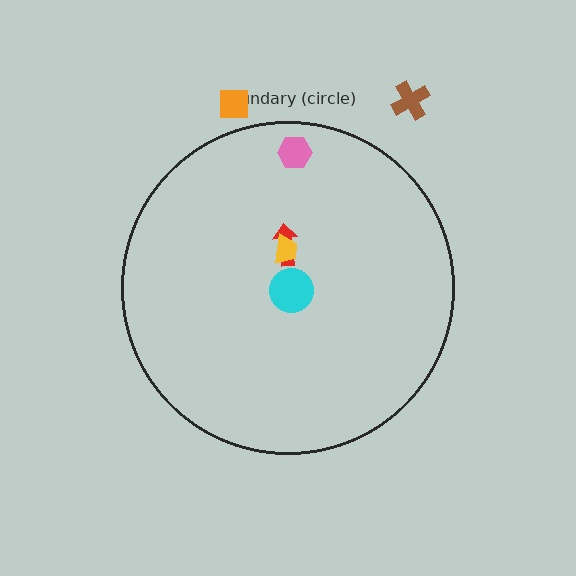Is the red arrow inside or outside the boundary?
Inside.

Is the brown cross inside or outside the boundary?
Outside.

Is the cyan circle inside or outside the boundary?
Inside.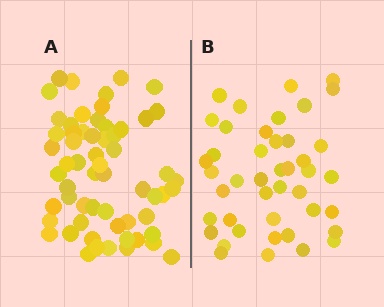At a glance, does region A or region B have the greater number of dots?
Region A (the left region) has more dots.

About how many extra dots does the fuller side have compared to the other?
Region A has approximately 15 more dots than region B.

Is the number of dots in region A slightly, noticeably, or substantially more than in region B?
Region A has noticeably more, but not dramatically so. The ratio is roughly 1.4 to 1.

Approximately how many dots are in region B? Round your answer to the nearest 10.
About 40 dots. (The exact count is 43, which rounds to 40.)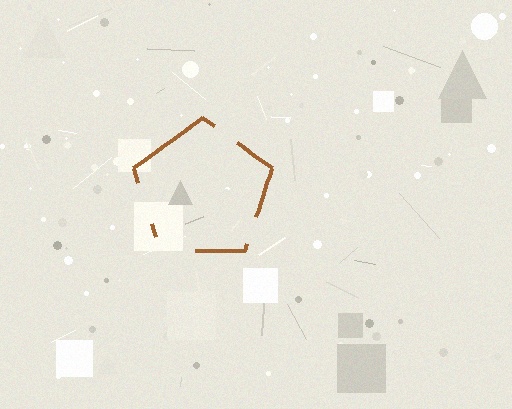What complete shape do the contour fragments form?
The contour fragments form a pentagon.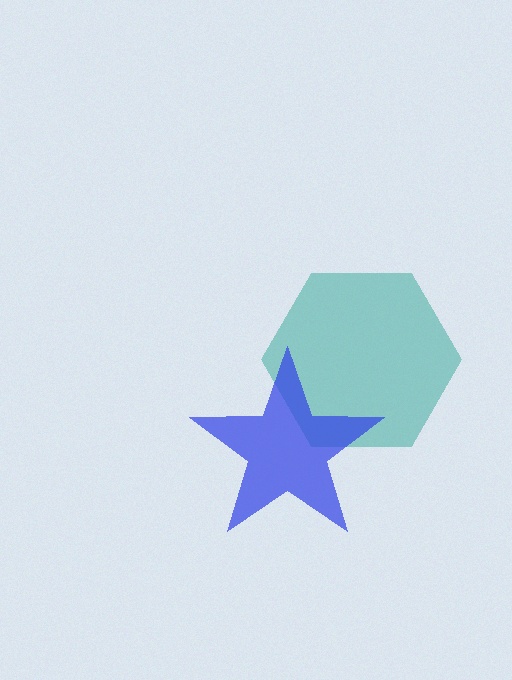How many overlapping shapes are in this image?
There are 2 overlapping shapes in the image.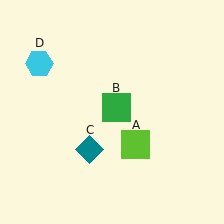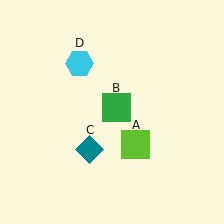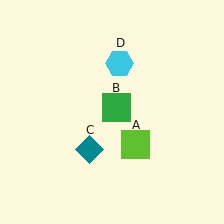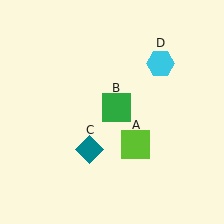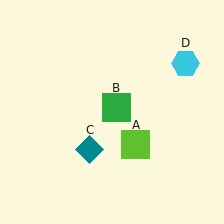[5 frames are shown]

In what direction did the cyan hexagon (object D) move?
The cyan hexagon (object D) moved right.